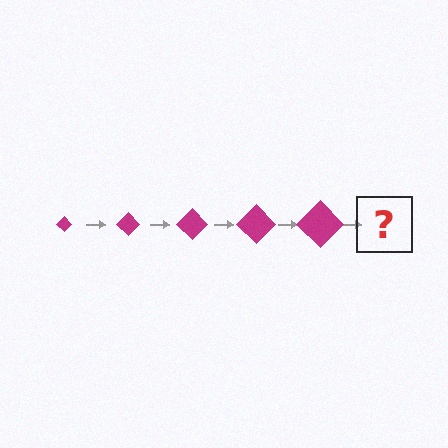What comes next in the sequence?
The next element should be a magenta diamond, larger than the previous one.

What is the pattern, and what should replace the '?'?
The pattern is that the diamond gets progressively larger each step. The '?' should be a magenta diamond, larger than the previous one.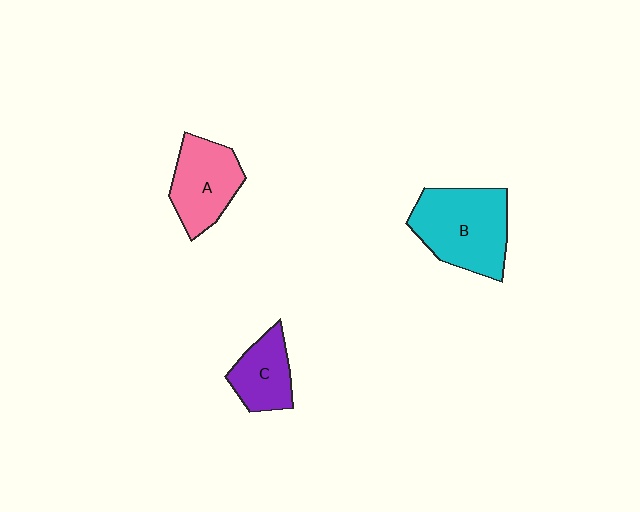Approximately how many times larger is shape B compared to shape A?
Approximately 1.4 times.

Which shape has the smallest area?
Shape C (purple).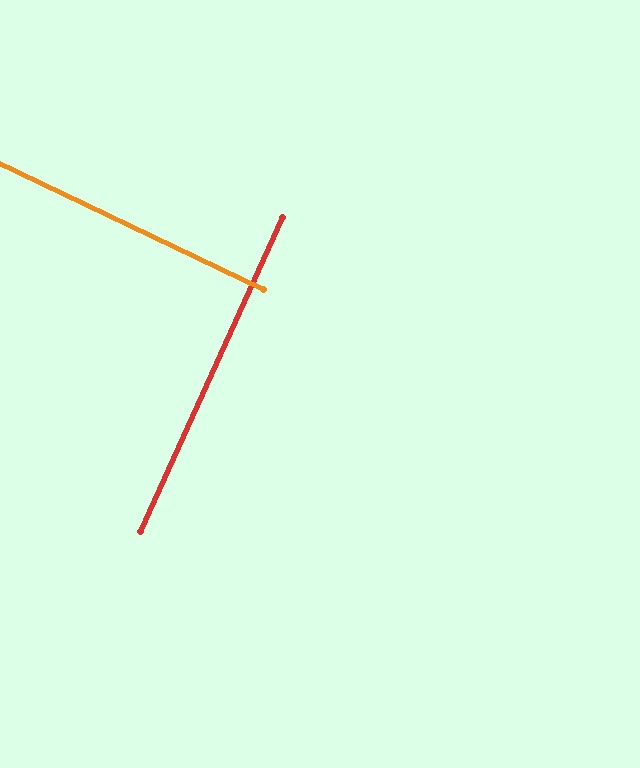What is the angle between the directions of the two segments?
Approximately 89 degrees.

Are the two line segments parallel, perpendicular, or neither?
Perpendicular — they meet at approximately 89°.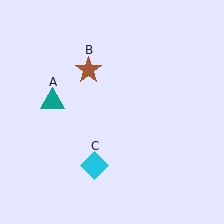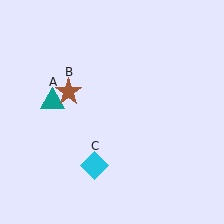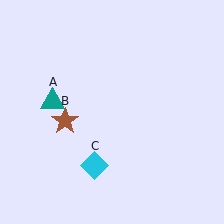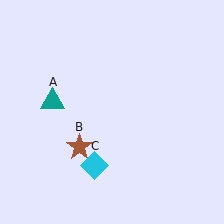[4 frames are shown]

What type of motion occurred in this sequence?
The brown star (object B) rotated counterclockwise around the center of the scene.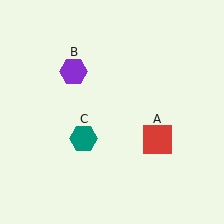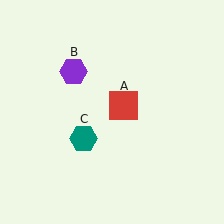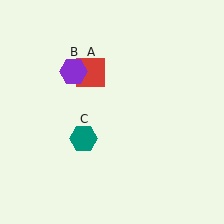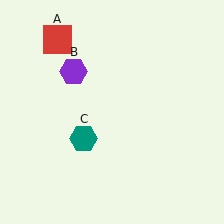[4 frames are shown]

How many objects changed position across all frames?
1 object changed position: red square (object A).